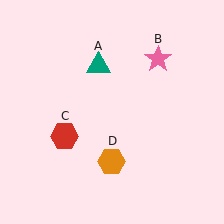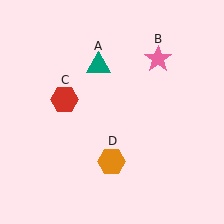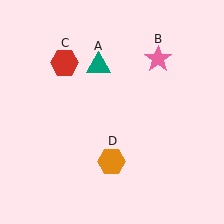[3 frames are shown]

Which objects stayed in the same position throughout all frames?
Teal triangle (object A) and pink star (object B) and orange hexagon (object D) remained stationary.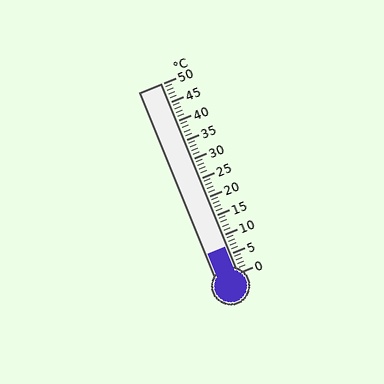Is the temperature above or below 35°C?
The temperature is below 35°C.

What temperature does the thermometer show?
The thermometer shows approximately 7°C.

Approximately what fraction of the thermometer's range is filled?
The thermometer is filled to approximately 15% of its range.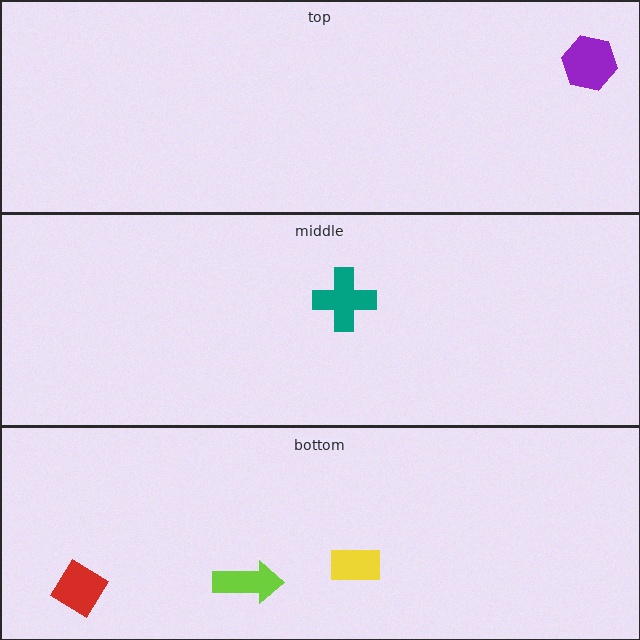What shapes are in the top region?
The purple hexagon.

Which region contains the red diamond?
The bottom region.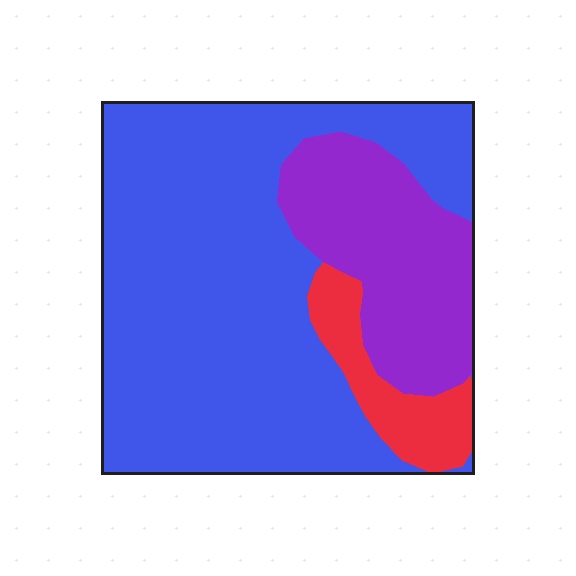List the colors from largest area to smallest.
From largest to smallest: blue, purple, red.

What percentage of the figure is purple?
Purple covers 23% of the figure.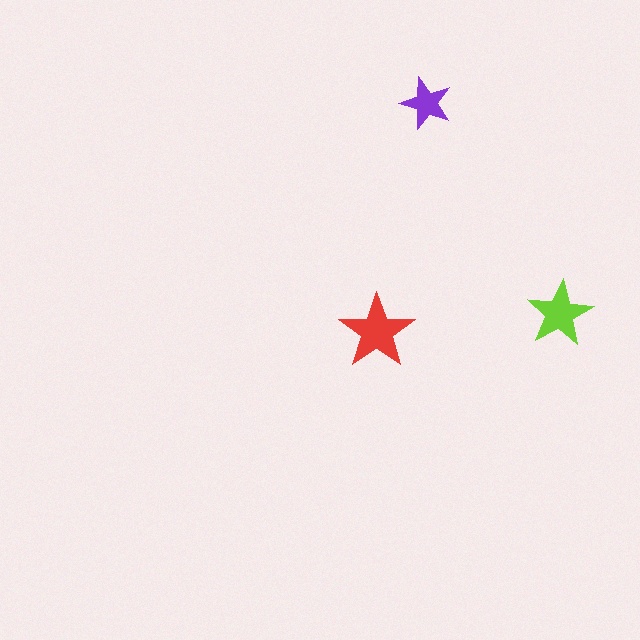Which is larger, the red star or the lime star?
The red one.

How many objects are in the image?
There are 3 objects in the image.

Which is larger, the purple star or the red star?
The red one.